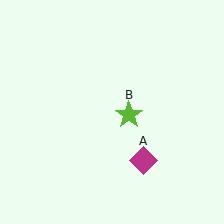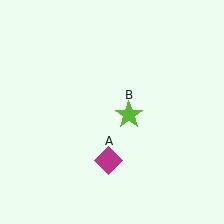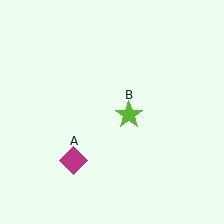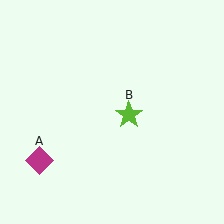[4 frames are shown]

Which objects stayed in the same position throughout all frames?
Lime star (object B) remained stationary.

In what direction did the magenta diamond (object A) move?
The magenta diamond (object A) moved left.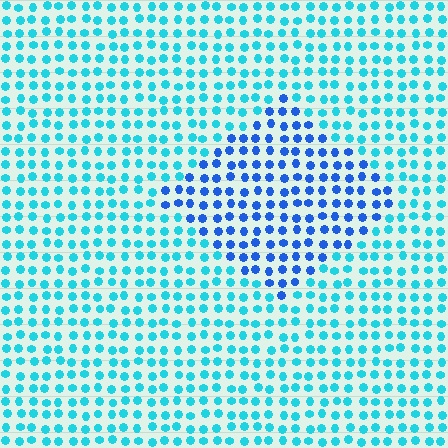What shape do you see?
I see a diamond.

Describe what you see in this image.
The image is filled with small cyan elements in a uniform arrangement. A diamond-shaped region is visible where the elements are tinted to a slightly different hue, forming a subtle color boundary.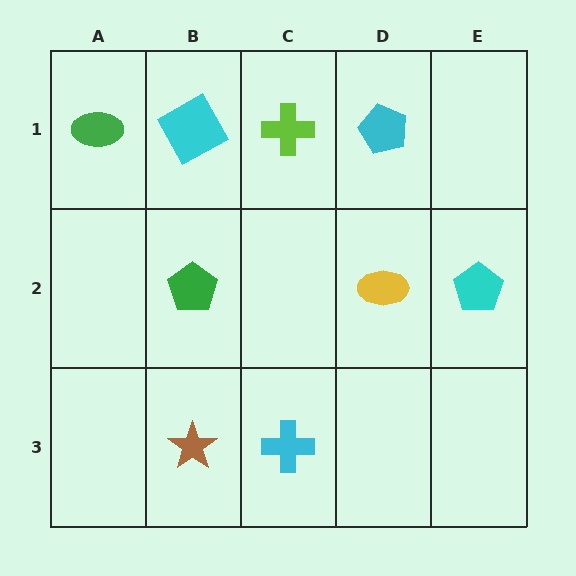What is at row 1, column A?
A green ellipse.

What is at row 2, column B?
A green pentagon.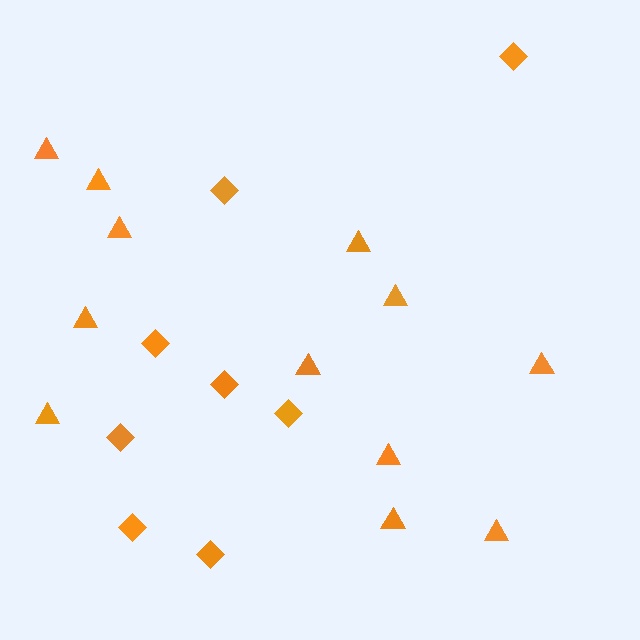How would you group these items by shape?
There are 2 groups: one group of triangles (12) and one group of diamonds (8).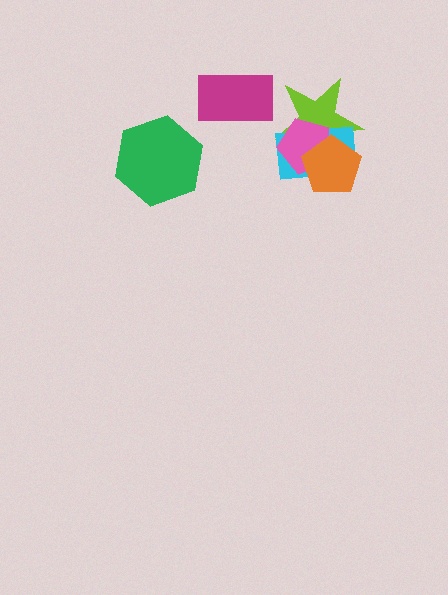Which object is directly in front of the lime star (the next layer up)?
The cyan rectangle is directly in front of the lime star.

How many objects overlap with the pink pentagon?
3 objects overlap with the pink pentagon.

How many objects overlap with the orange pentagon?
3 objects overlap with the orange pentagon.